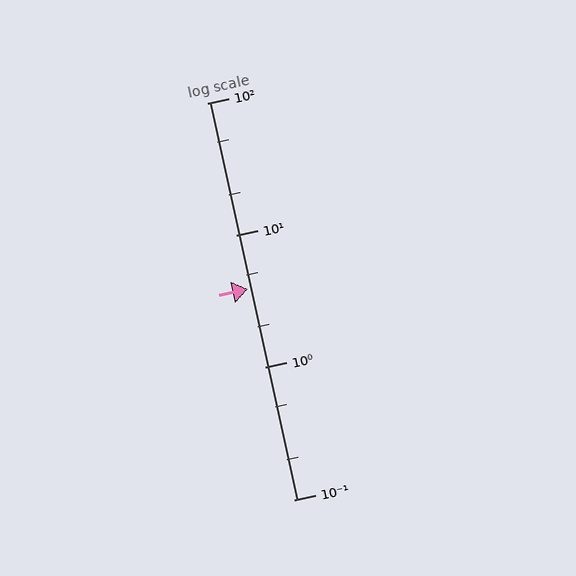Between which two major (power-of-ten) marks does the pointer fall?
The pointer is between 1 and 10.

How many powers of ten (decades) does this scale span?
The scale spans 3 decades, from 0.1 to 100.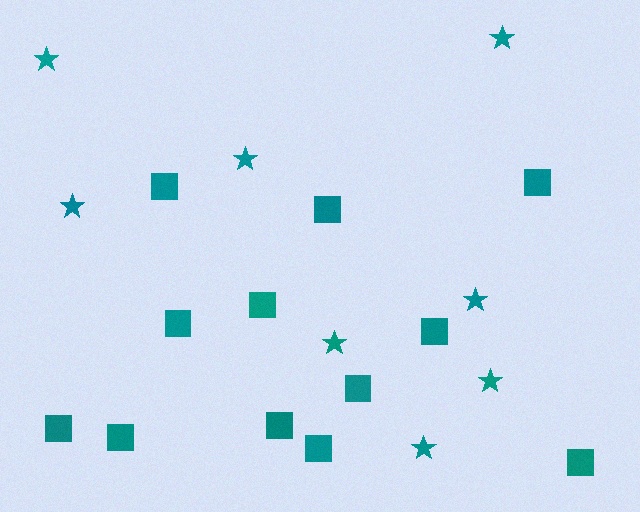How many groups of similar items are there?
There are 2 groups: one group of stars (8) and one group of squares (12).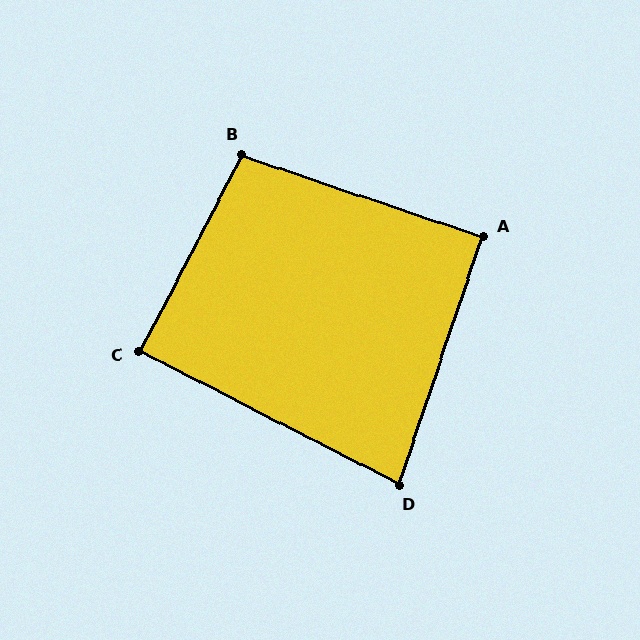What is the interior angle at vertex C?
Approximately 90 degrees (approximately right).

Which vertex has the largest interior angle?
B, at approximately 98 degrees.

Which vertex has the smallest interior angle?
D, at approximately 82 degrees.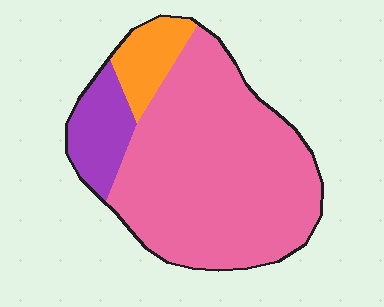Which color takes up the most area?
Pink, at roughly 75%.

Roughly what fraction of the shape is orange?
Orange covers around 10% of the shape.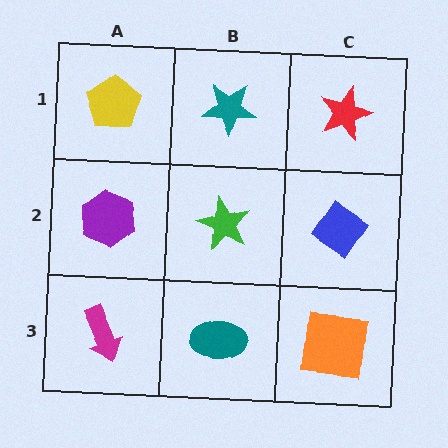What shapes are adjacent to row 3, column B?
A green star (row 2, column B), a magenta arrow (row 3, column A), an orange square (row 3, column C).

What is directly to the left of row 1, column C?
A teal star.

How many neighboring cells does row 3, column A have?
2.